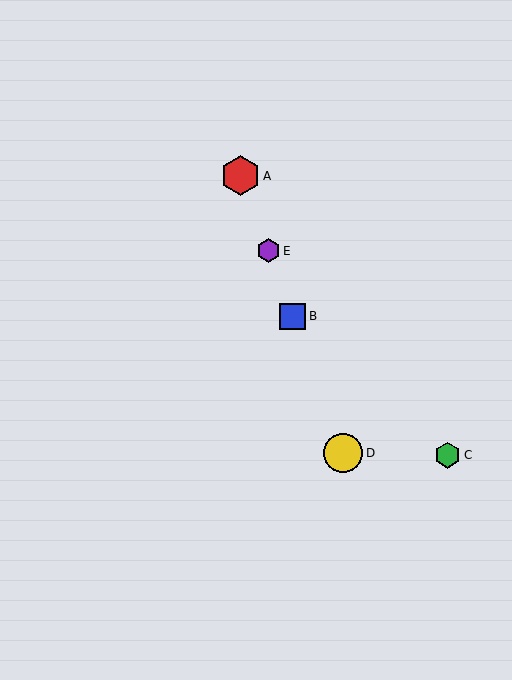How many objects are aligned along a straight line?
4 objects (A, B, D, E) are aligned along a straight line.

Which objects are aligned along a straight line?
Objects A, B, D, E are aligned along a straight line.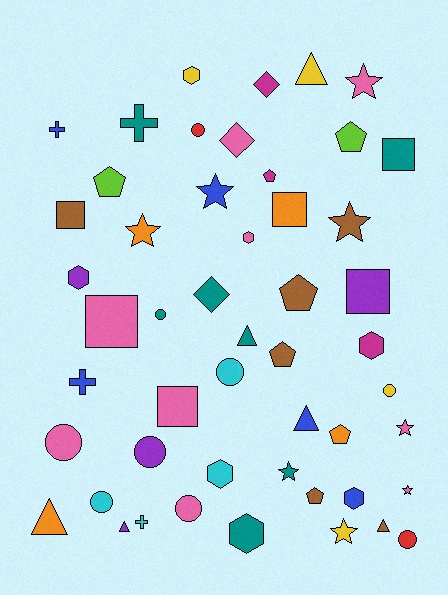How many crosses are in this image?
There are 4 crosses.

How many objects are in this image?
There are 50 objects.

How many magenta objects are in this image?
There are 3 magenta objects.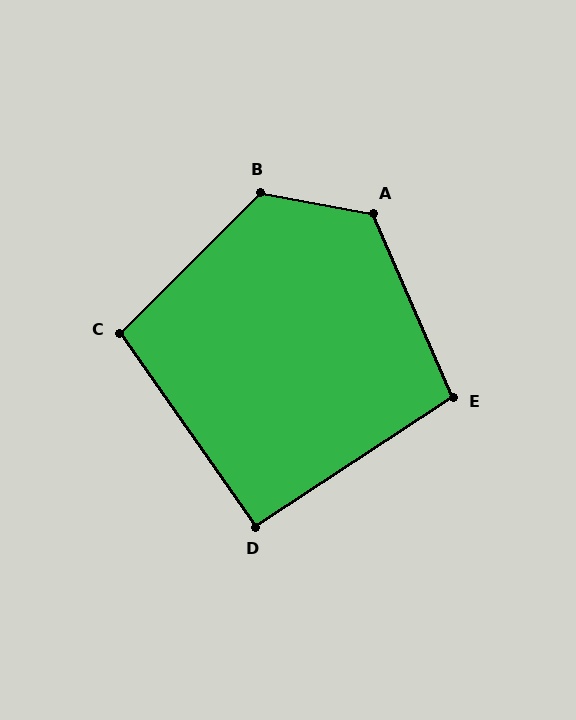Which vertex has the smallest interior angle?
D, at approximately 92 degrees.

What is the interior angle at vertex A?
Approximately 124 degrees (obtuse).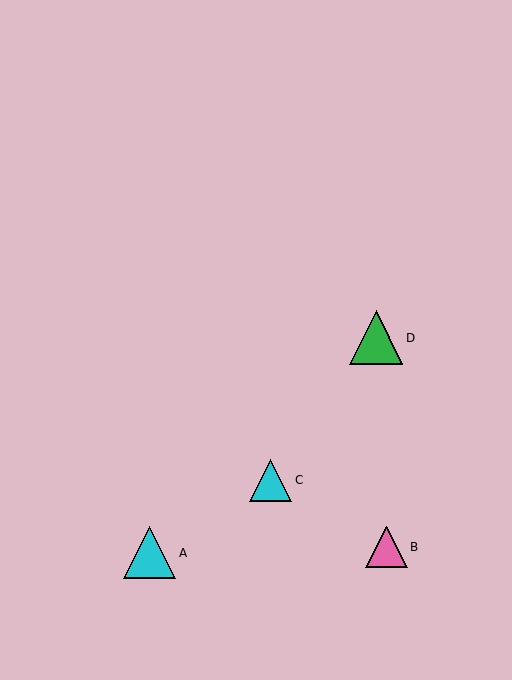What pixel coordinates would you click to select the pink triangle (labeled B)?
Click at (386, 547) to select the pink triangle B.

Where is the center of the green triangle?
The center of the green triangle is at (376, 338).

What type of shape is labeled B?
Shape B is a pink triangle.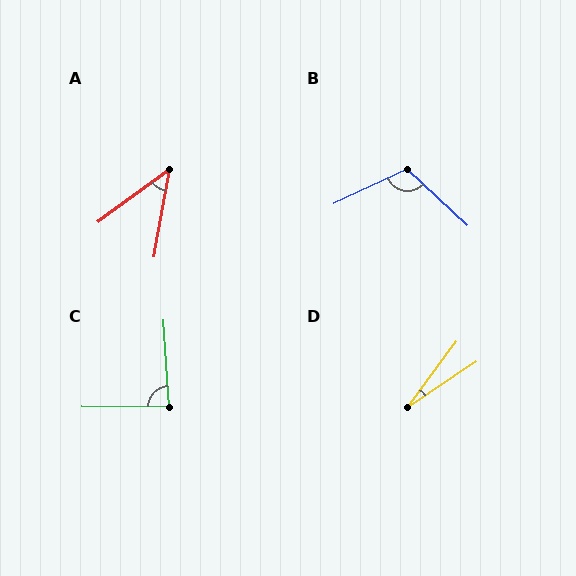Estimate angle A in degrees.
Approximately 44 degrees.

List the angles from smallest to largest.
D (19°), A (44°), C (87°), B (112°).